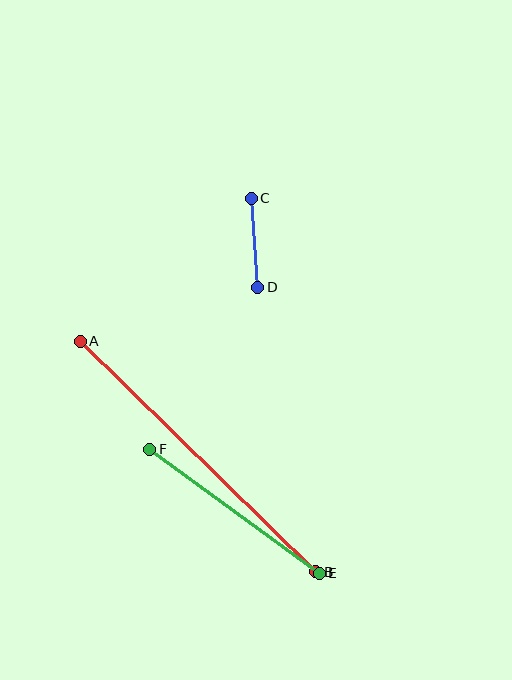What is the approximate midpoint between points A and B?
The midpoint is at approximately (198, 457) pixels.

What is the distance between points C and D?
The distance is approximately 89 pixels.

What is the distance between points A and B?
The distance is approximately 329 pixels.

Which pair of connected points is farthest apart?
Points A and B are farthest apart.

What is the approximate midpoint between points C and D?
The midpoint is at approximately (254, 243) pixels.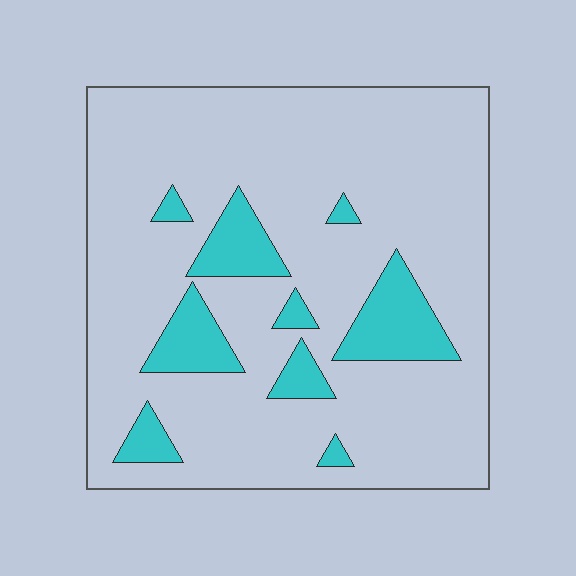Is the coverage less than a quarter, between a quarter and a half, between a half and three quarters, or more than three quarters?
Less than a quarter.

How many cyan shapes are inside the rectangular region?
9.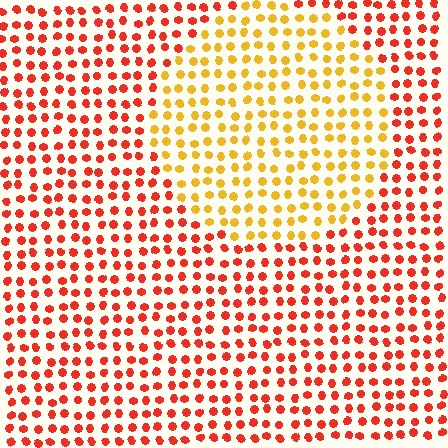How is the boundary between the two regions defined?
The boundary is defined purely by a slight shift in hue (about 42 degrees). Spacing, size, and orientation are identical on both sides.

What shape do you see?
I see a circle.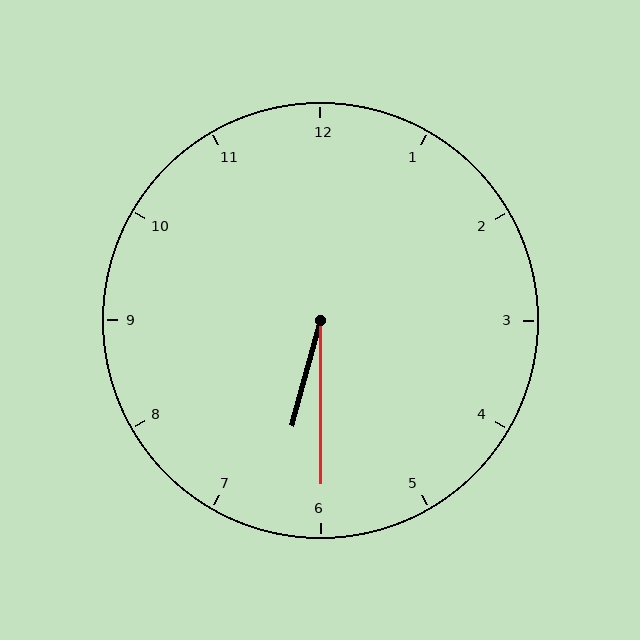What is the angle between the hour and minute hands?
Approximately 15 degrees.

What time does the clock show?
6:30.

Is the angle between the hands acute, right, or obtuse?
It is acute.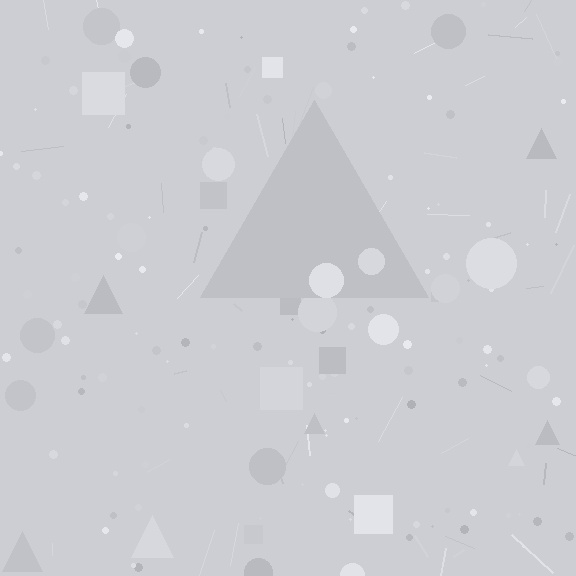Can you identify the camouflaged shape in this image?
The camouflaged shape is a triangle.